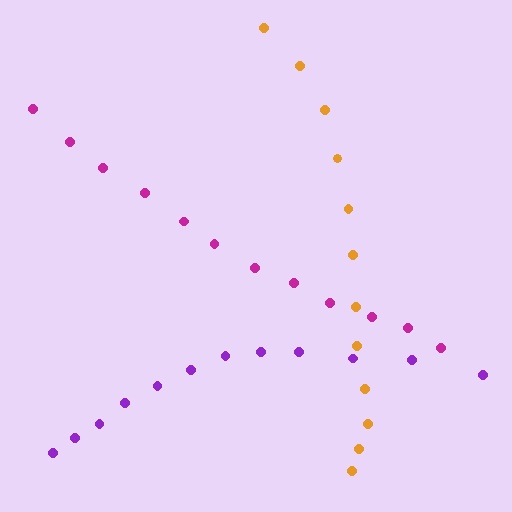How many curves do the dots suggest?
There are 3 distinct paths.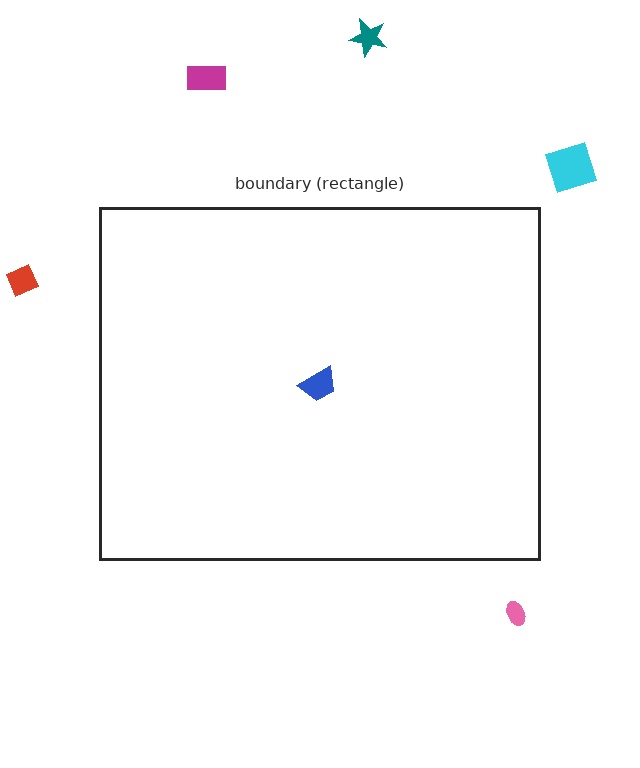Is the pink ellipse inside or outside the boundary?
Outside.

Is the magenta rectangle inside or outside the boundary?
Outside.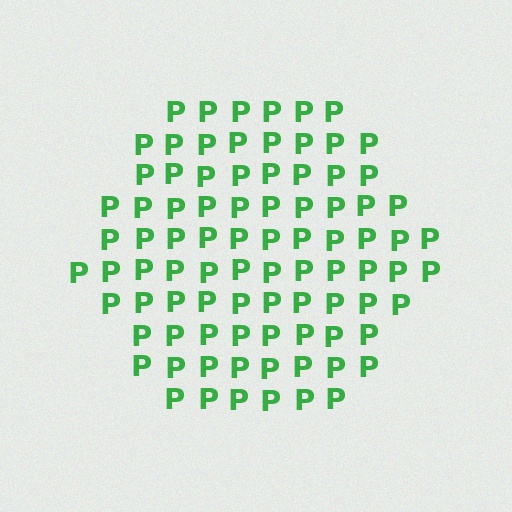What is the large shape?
The large shape is a hexagon.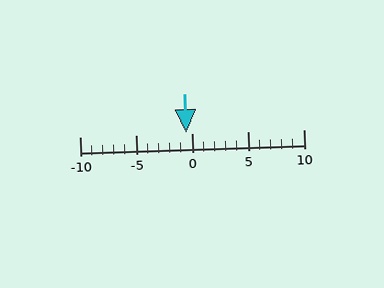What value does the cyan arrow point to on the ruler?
The cyan arrow points to approximately 0.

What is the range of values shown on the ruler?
The ruler shows values from -10 to 10.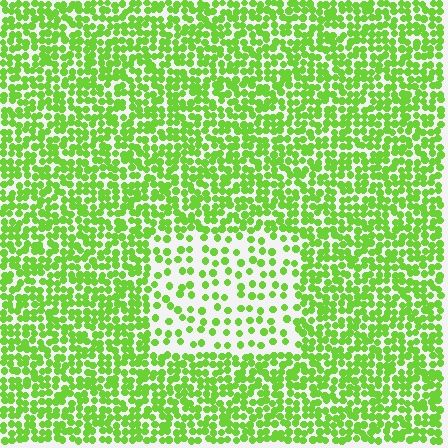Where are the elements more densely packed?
The elements are more densely packed outside the rectangle boundary.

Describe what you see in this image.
The image contains small lime elements arranged at two different densities. A rectangle-shaped region is visible where the elements are less densely packed than the surrounding area.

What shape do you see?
I see a rectangle.